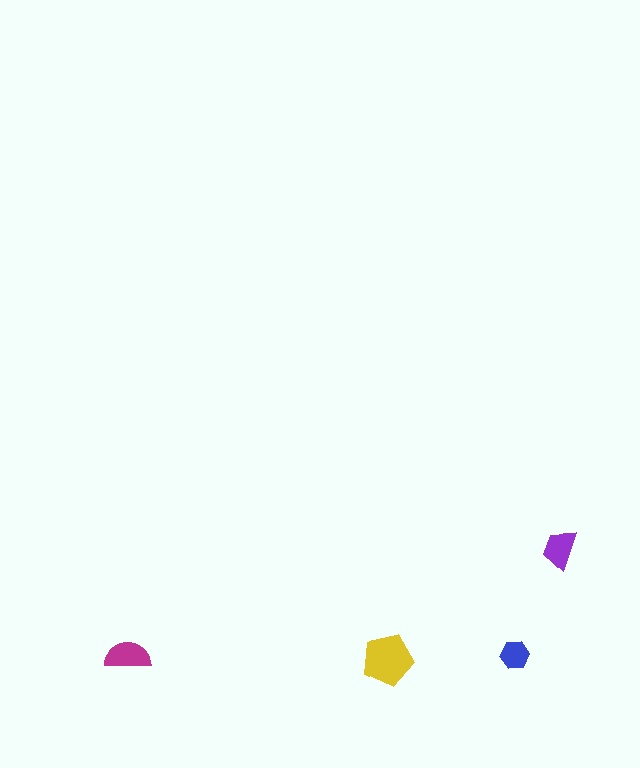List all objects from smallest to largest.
The blue hexagon, the purple trapezoid, the magenta semicircle, the yellow pentagon.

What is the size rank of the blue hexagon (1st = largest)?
4th.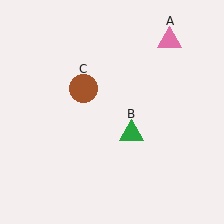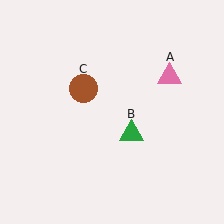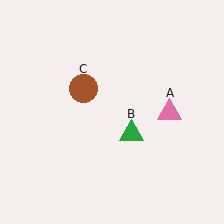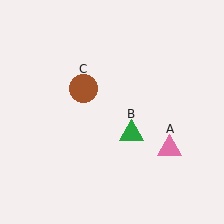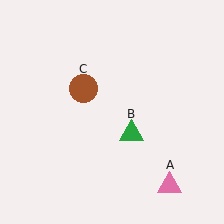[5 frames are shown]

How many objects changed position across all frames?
1 object changed position: pink triangle (object A).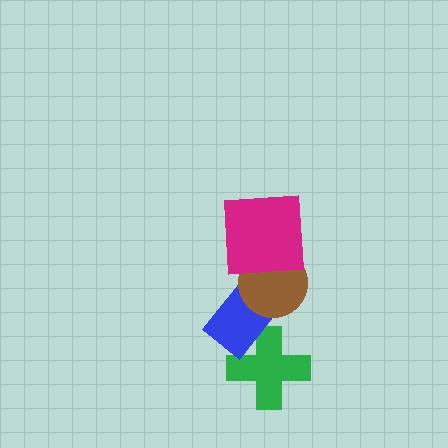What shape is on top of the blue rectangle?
The brown circle is on top of the blue rectangle.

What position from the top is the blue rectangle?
The blue rectangle is 3rd from the top.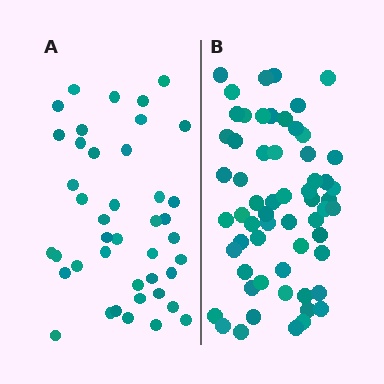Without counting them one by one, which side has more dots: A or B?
Region B (the right region) has more dots.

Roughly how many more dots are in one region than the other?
Region B has approximately 20 more dots than region A.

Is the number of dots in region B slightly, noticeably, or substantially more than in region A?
Region B has noticeably more, but not dramatically so. The ratio is roughly 1.4 to 1.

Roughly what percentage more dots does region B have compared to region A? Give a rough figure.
About 45% more.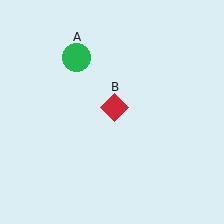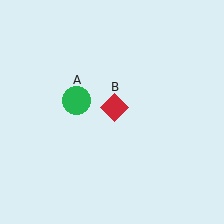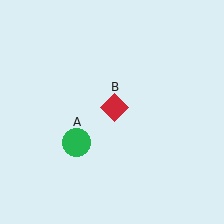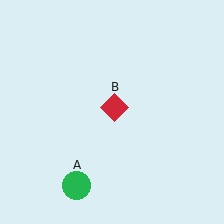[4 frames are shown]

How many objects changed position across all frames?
1 object changed position: green circle (object A).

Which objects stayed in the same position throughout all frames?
Red diamond (object B) remained stationary.